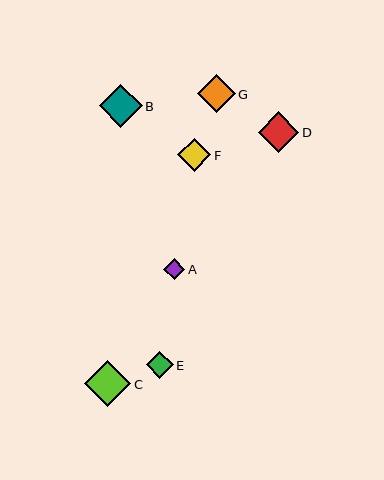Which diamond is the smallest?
Diamond A is the smallest with a size of approximately 21 pixels.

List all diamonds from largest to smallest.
From largest to smallest: C, B, D, G, F, E, A.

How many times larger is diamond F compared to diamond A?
Diamond F is approximately 1.6 times the size of diamond A.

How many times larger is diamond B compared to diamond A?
Diamond B is approximately 2.1 times the size of diamond A.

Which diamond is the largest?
Diamond C is the largest with a size of approximately 46 pixels.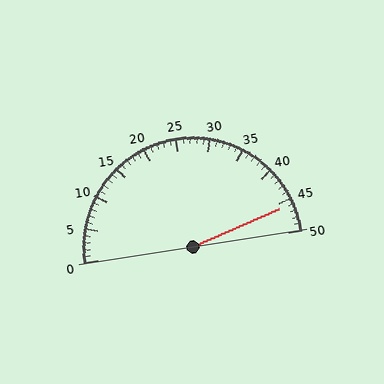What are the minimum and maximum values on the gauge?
The gauge ranges from 0 to 50.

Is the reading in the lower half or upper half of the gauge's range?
The reading is in the upper half of the range (0 to 50).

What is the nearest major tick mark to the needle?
The nearest major tick mark is 45.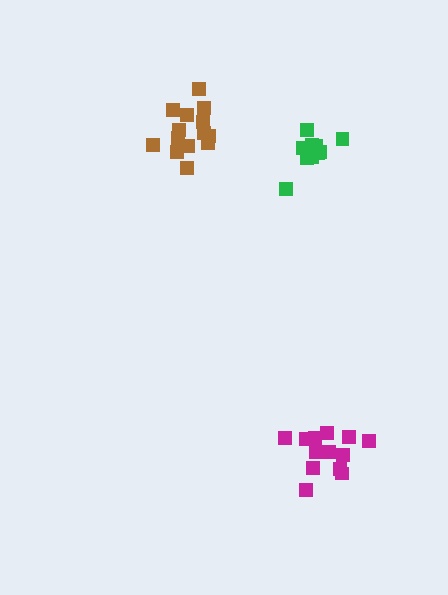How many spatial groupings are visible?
There are 3 spatial groupings.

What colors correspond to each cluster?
The clusters are colored: magenta, green, brown.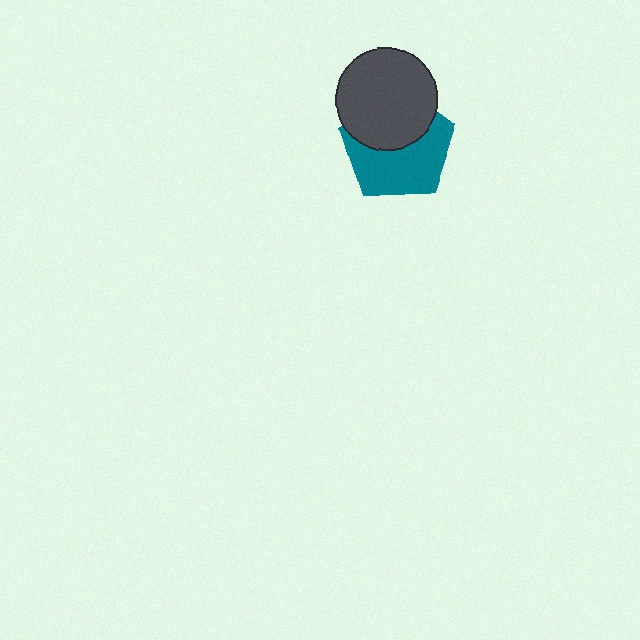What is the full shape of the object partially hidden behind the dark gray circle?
The partially hidden object is a teal pentagon.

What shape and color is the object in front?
The object in front is a dark gray circle.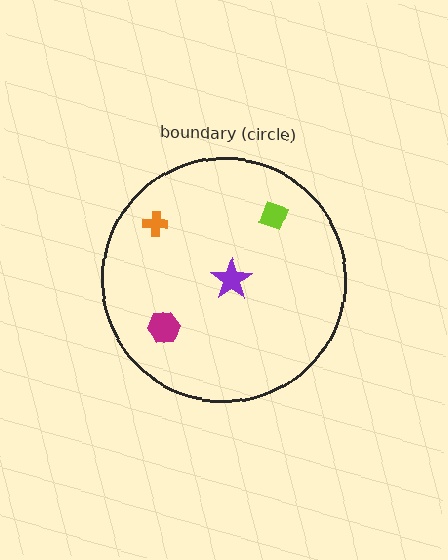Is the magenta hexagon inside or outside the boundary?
Inside.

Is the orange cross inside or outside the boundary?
Inside.